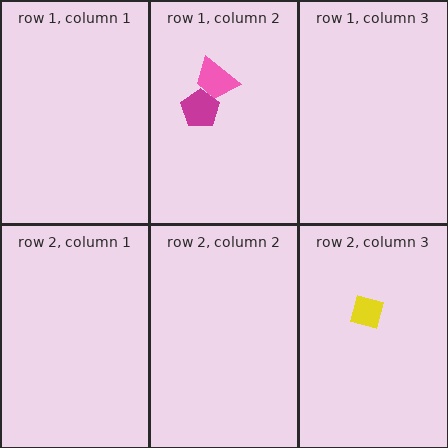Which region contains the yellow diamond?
The row 2, column 3 region.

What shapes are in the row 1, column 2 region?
The pink trapezoid, the magenta pentagon.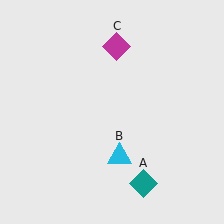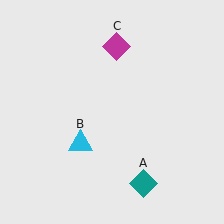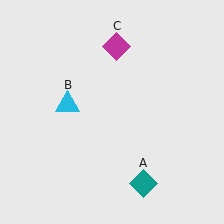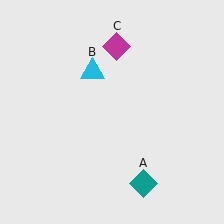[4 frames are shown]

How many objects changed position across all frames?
1 object changed position: cyan triangle (object B).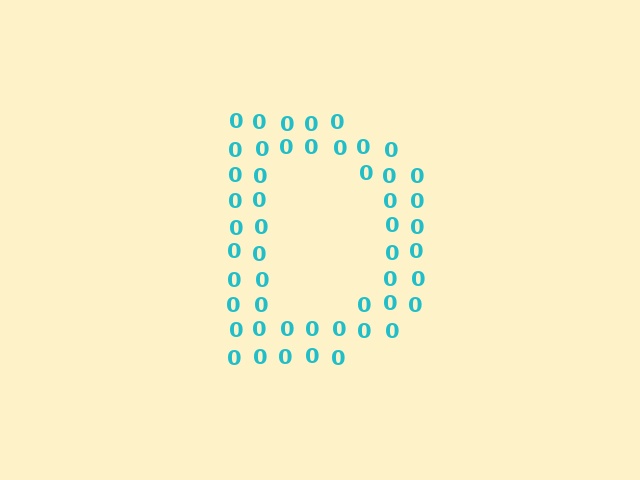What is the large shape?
The large shape is the letter D.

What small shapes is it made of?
It is made of small digit 0's.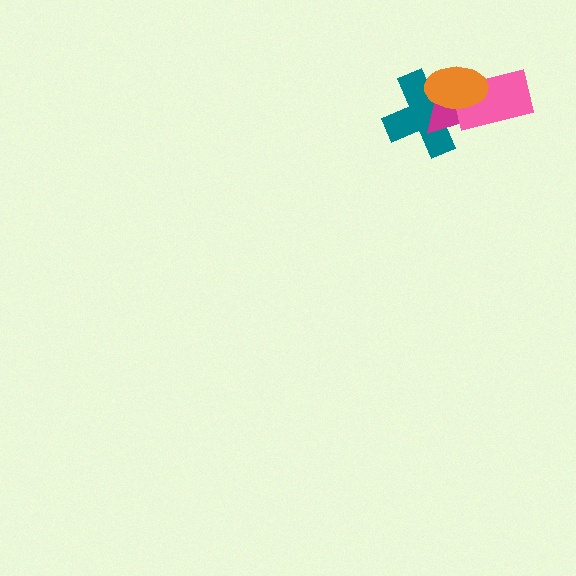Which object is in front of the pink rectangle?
The orange ellipse is in front of the pink rectangle.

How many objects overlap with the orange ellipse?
3 objects overlap with the orange ellipse.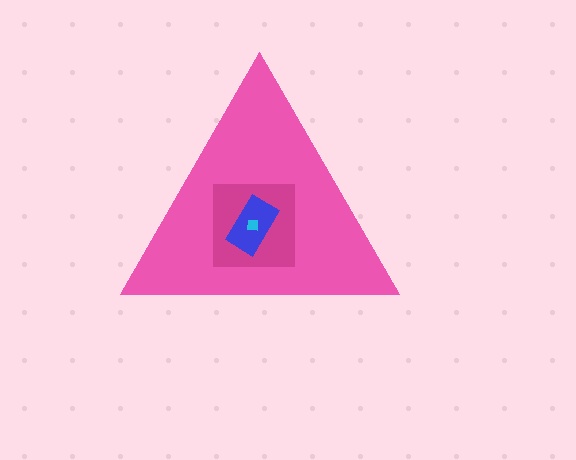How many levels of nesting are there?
4.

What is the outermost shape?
The pink triangle.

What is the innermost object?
The cyan square.